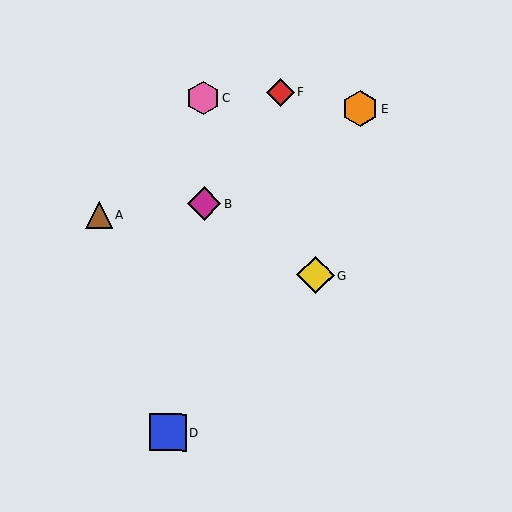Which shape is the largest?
The yellow diamond (labeled G) is the largest.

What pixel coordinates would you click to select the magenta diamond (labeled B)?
Click at (204, 203) to select the magenta diamond B.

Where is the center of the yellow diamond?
The center of the yellow diamond is at (315, 275).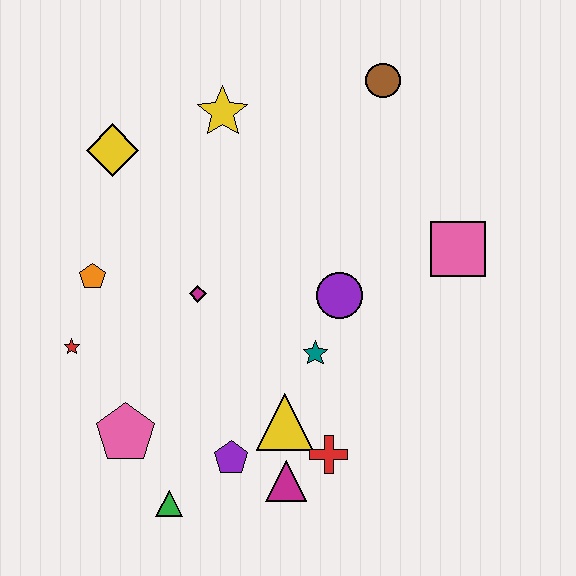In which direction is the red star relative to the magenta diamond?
The red star is to the left of the magenta diamond.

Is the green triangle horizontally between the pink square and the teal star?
No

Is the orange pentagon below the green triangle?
No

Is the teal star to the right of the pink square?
No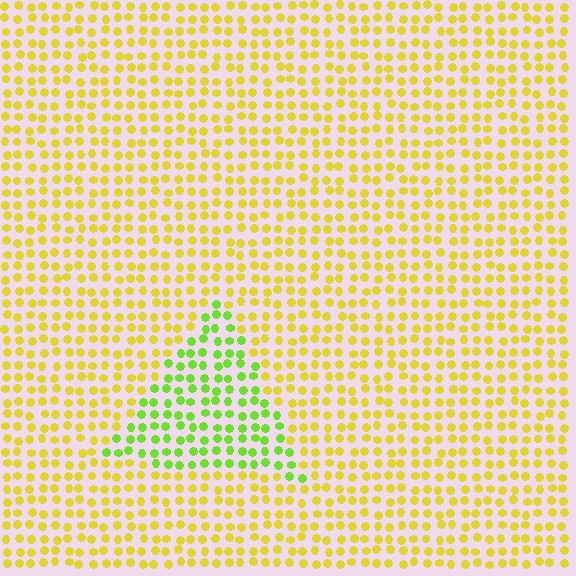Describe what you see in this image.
The image is filled with small yellow elements in a uniform arrangement. A triangle-shaped region is visible where the elements are tinted to a slightly different hue, forming a subtle color boundary.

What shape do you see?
I see a triangle.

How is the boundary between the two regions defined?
The boundary is defined purely by a slight shift in hue (about 43 degrees). Spacing, size, and orientation are identical on both sides.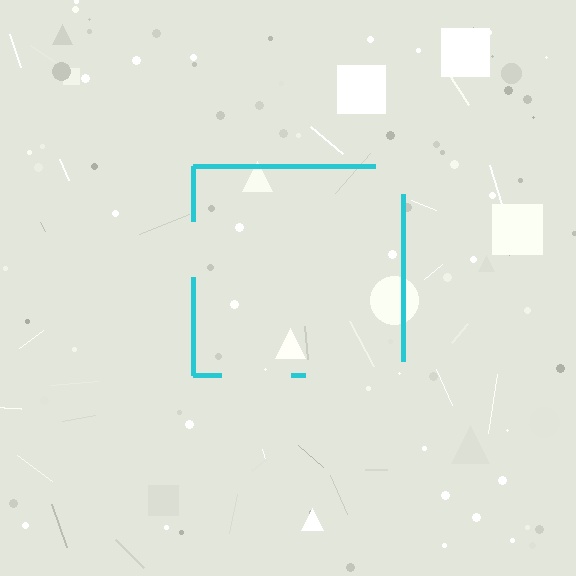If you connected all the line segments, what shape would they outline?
They would outline a square.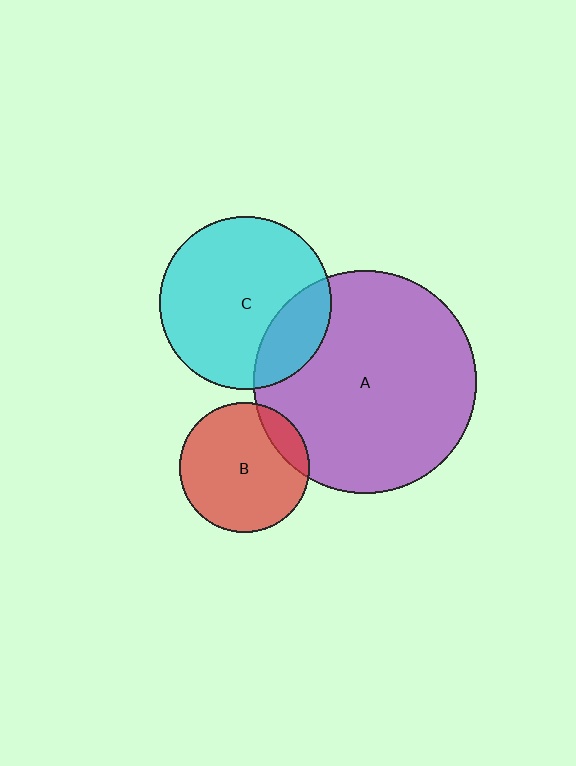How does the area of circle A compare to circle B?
Approximately 2.9 times.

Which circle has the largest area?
Circle A (purple).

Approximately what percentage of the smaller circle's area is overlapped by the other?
Approximately 15%.